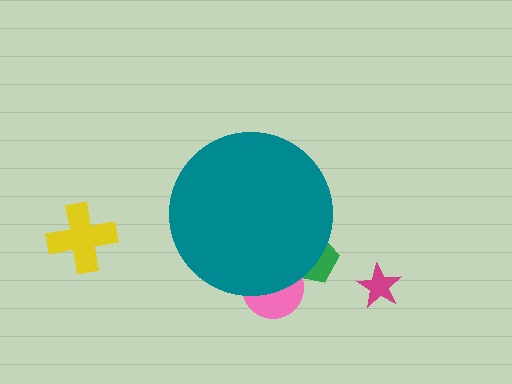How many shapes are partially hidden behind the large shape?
2 shapes are partially hidden.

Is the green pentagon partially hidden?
Yes, the green pentagon is partially hidden behind the teal circle.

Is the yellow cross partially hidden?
No, the yellow cross is fully visible.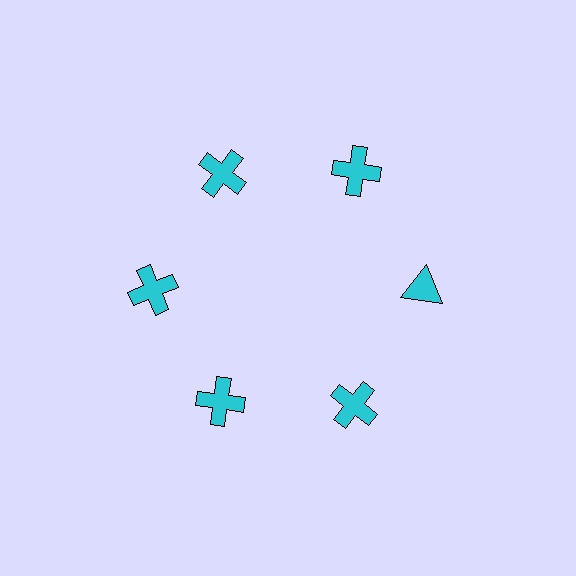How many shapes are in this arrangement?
There are 6 shapes arranged in a ring pattern.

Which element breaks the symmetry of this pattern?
The cyan triangle at roughly the 3 o'clock position breaks the symmetry. All other shapes are cyan crosses.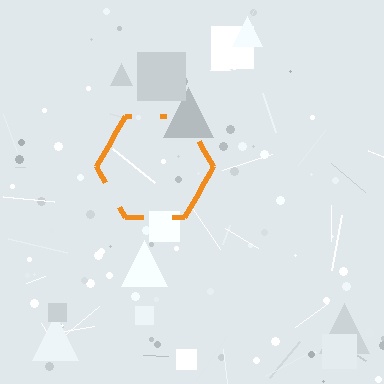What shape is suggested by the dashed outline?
The dashed outline suggests a hexagon.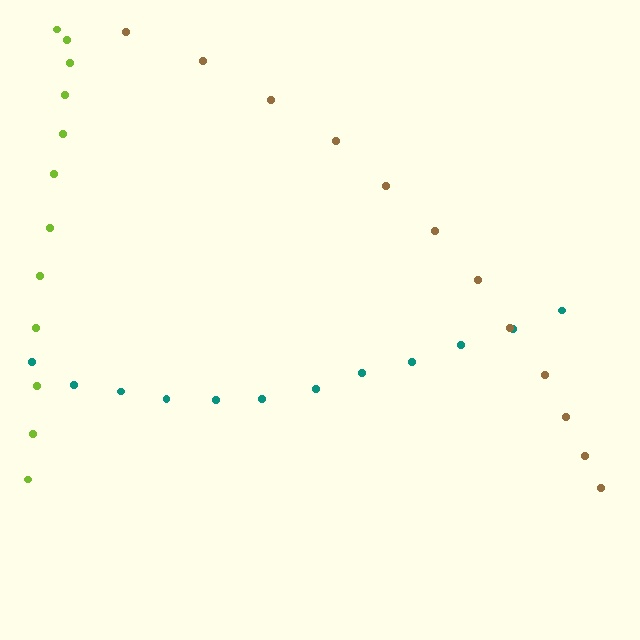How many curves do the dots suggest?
There are 3 distinct paths.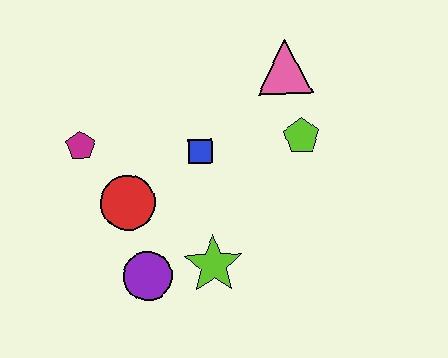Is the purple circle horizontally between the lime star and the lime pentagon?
No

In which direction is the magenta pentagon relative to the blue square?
The magenta pentagon is to the left of the blue square.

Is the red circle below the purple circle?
No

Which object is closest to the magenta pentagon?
The red circle is closest to the magenta pentagon.